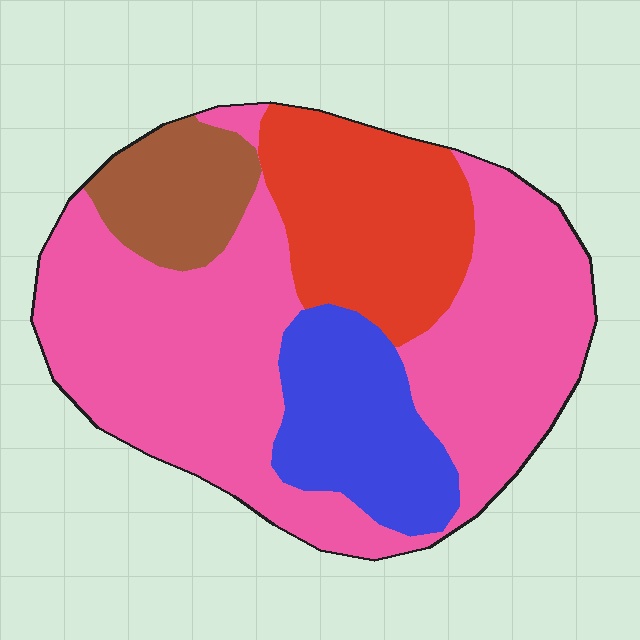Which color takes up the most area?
Pink, at roughly 55%.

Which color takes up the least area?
Brown, at roughly 10%.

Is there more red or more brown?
Red.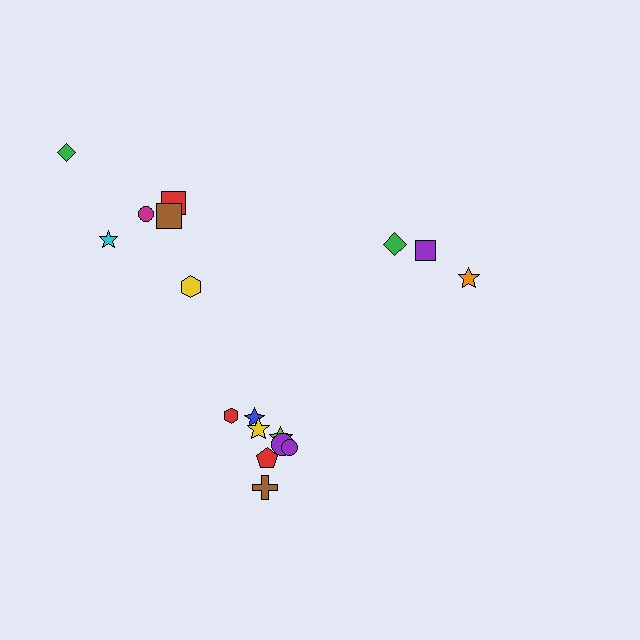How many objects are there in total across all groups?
There are 17 objects.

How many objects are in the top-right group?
There are 3 objects.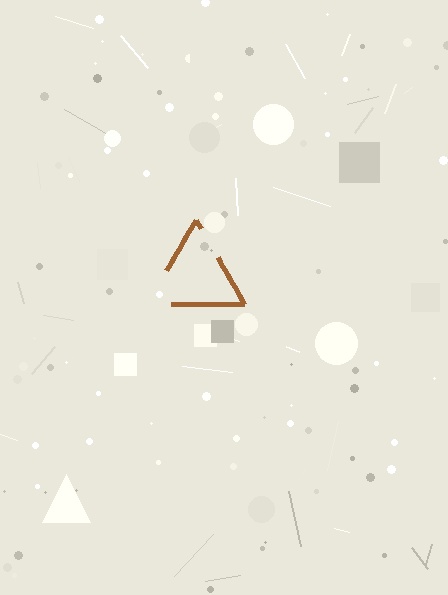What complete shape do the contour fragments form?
The contour fragments form a triangle.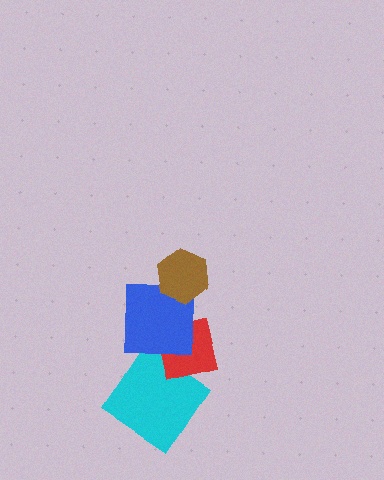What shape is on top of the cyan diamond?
The red square is on top of the cyan diamond.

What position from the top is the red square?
The red square is 3rd from the top.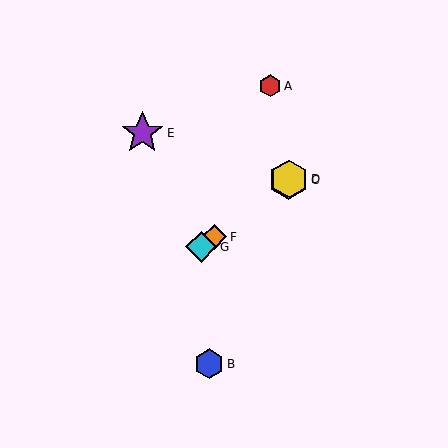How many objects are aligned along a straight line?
4 objects (C, D, F, G) are aligned along a straight line.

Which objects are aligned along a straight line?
Objects C, D, F, G are aligned along a straight line.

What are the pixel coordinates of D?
Object D is at (289, 179).